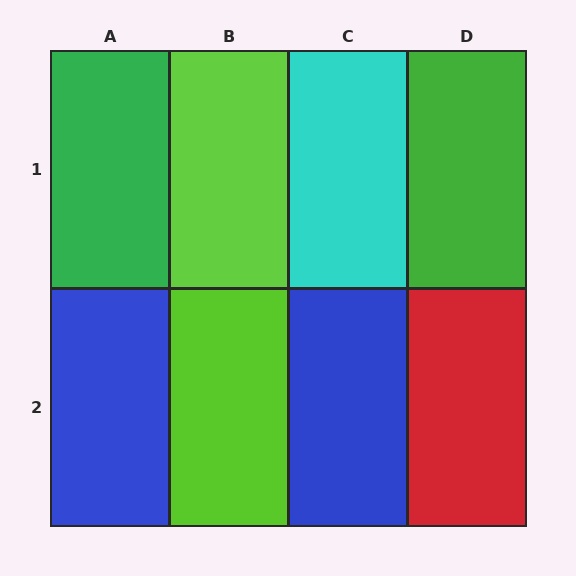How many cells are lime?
2 cells are lime.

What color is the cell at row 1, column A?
Green.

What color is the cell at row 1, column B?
Lime.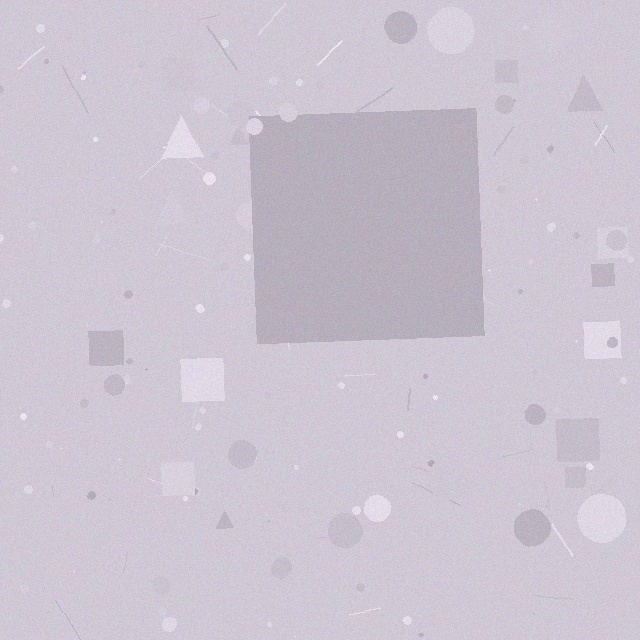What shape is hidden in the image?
A square is hidden in the image.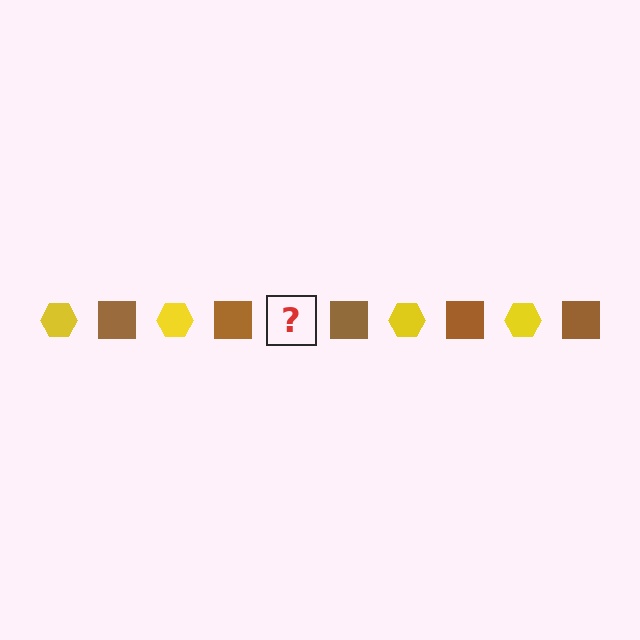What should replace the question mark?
The question mark should be replaced with a yellow hexagon.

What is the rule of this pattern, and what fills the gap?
The rule is that the pattern alternates between yellow hexagon and brown square. The gap should be filled with a yellow hexagon.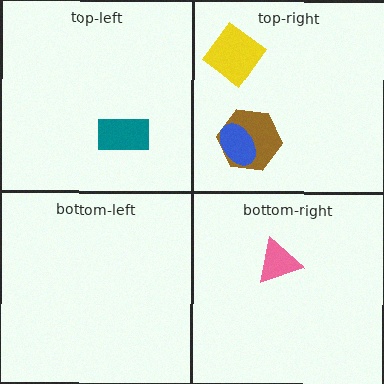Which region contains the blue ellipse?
The top-right region.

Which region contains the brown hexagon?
The top-right region.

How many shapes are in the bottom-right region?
1.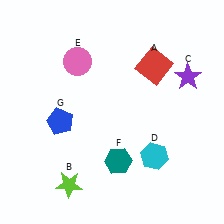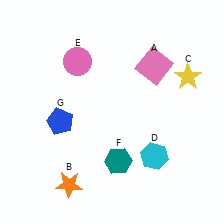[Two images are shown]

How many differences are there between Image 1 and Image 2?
There are 3 differences between the two images.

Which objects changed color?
A changed from red to pink. B changed from lime to orange. C changed from purple to yellow.